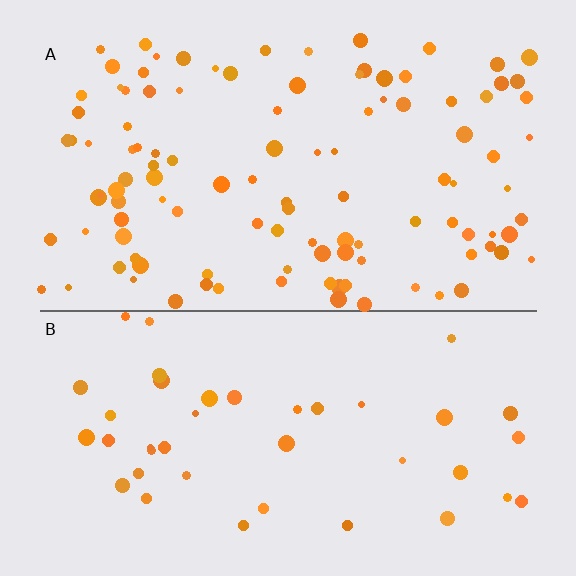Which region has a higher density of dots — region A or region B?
A (the top).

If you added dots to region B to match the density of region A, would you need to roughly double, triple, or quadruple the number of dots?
Approximately triple.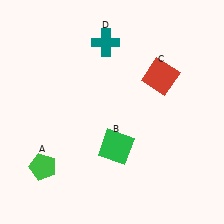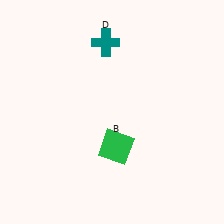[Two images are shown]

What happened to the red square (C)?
The red square (C) was removed in Image 2. It was in the top-right area of Image 1.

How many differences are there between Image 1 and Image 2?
There are 2 differences between the two images.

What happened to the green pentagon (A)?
The green pentagon (A) was removed in Image 2. It was in the bottom-left area of Image 1.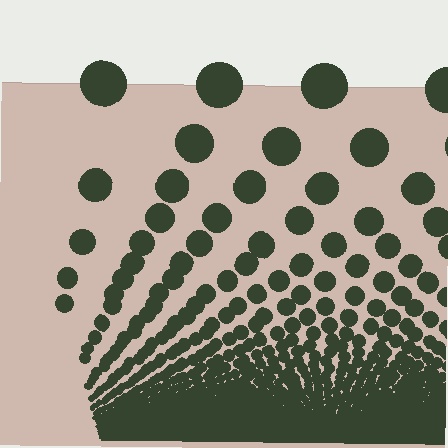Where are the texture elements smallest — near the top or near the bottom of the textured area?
Near the bottom.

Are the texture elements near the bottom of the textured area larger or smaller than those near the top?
Smaller. The gradient is inverted — elements near the bottom are smaller and denser.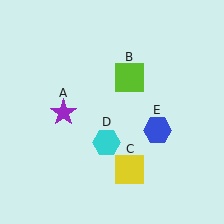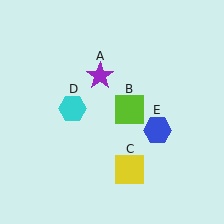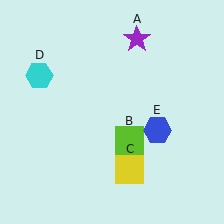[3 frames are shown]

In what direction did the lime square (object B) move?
The lime square (object B) moved down.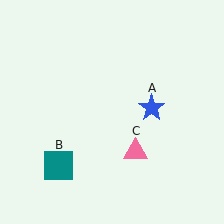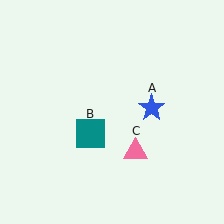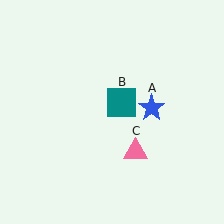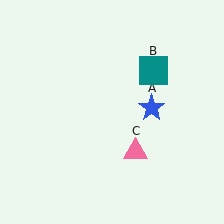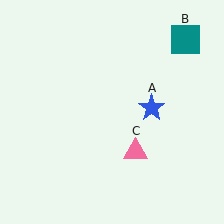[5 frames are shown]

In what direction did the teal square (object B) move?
The teal square (object B) moved up and to the right.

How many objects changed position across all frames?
1 object changed position: teal square (object B).